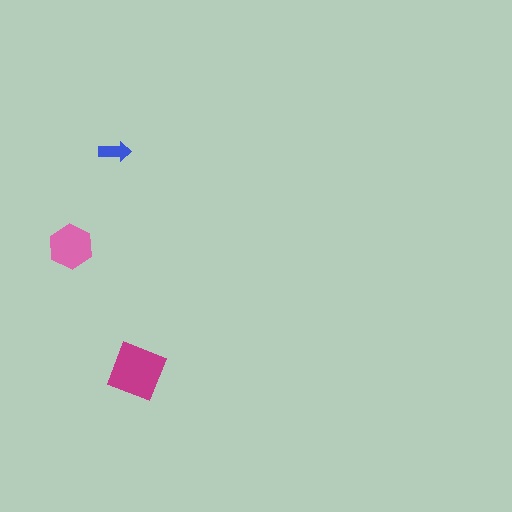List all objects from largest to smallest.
The magenta diamond, the pink hexagon, the blue arrow.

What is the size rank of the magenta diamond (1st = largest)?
1st.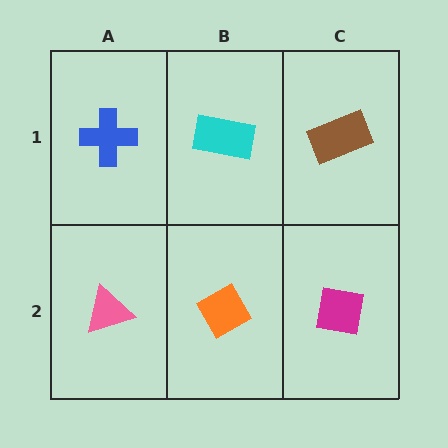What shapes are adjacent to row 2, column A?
A blue cross (row 1, column A), an orange diamond (row 2, column B).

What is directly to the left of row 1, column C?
A cyan rectangle.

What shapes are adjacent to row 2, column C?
A brown rectangle (row 1, column C), an orange diamond (row 2, column B).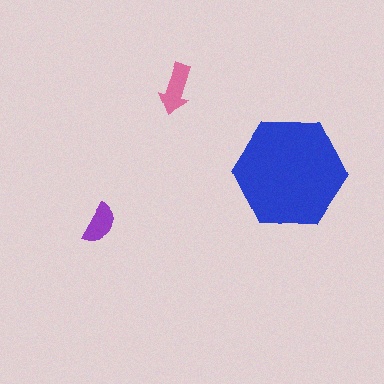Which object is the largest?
The blue hexagon.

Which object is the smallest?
The purple semicircle.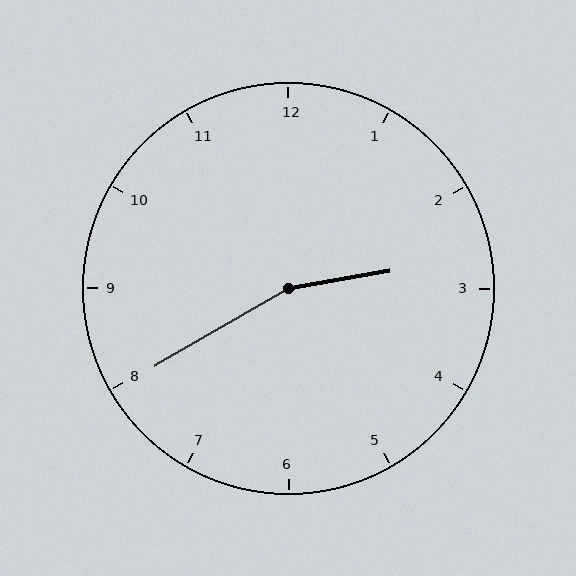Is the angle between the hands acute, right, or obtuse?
It is obtuse.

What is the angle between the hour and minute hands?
Approximately 160 degrees.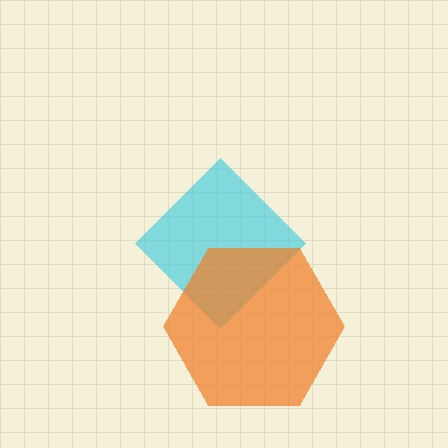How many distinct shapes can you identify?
There are 2 distinct shapes: a cyan diamond, an orange hexagon.